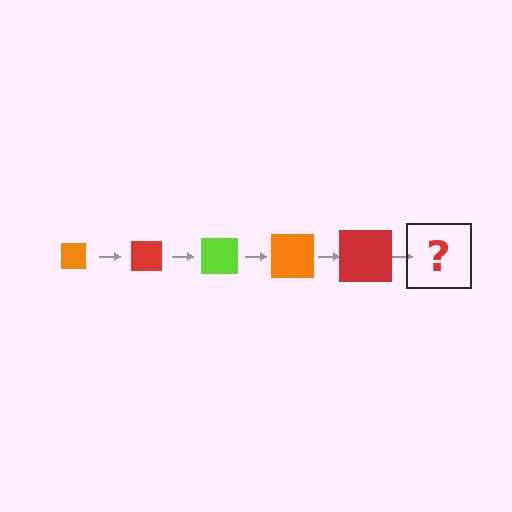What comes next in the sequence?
The next element should be a lime square, larger than the previous one.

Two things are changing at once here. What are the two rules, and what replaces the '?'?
The two rules are that the square grows larger each step and the color cycles through orange, red, and lime. The '?' should be a lime square, larger than the previous one.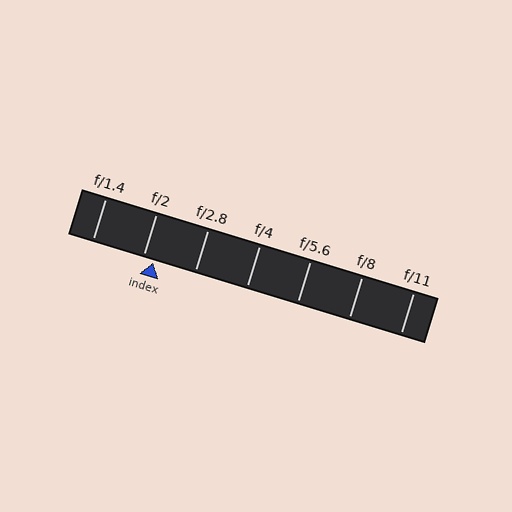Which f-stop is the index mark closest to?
The index mark is closest to f/2.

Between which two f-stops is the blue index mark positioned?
The index mark is between f/2 and f/2.8.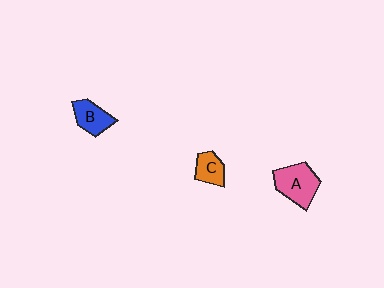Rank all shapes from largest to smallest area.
From largest to smallest: A (pink), B (blue), C (orange).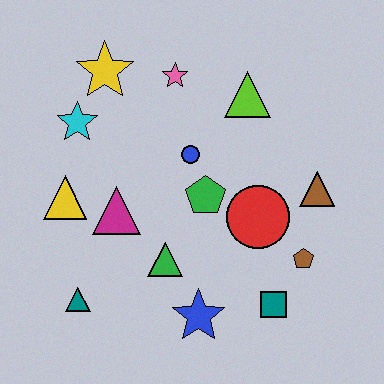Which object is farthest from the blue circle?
The teal triangle is farthest from the blue circle.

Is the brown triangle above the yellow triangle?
Yes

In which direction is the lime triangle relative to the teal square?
The lime triangle is above the teal square.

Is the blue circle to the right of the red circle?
No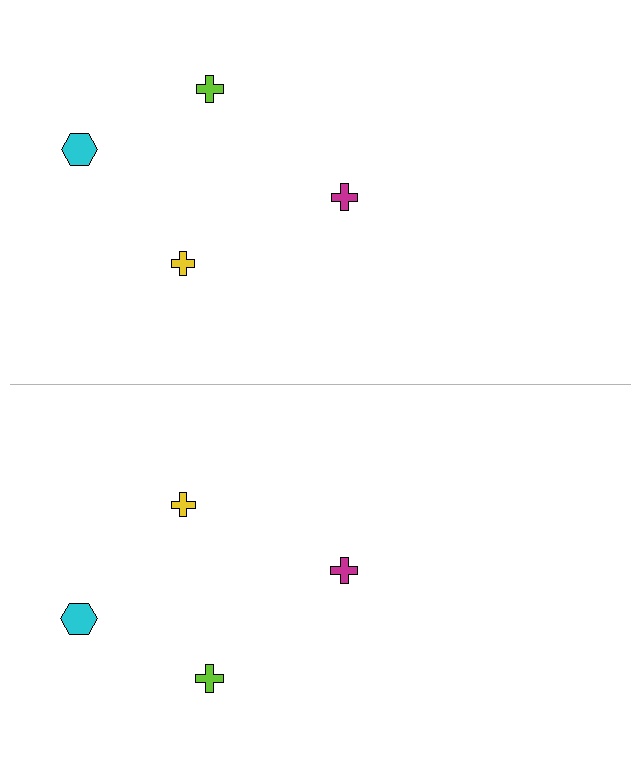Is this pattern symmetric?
Yes, this pattern has bilateral (reflection) symmetry.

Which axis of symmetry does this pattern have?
The pattern has a horizontal axis of symmetry running through the center of the image.